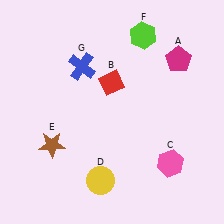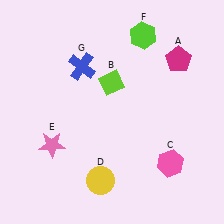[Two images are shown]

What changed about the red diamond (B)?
In Image 1, B is red. In Image 2, it changed to lime.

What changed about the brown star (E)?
In Image 1, E is brown. In Image 2, it changed to pink.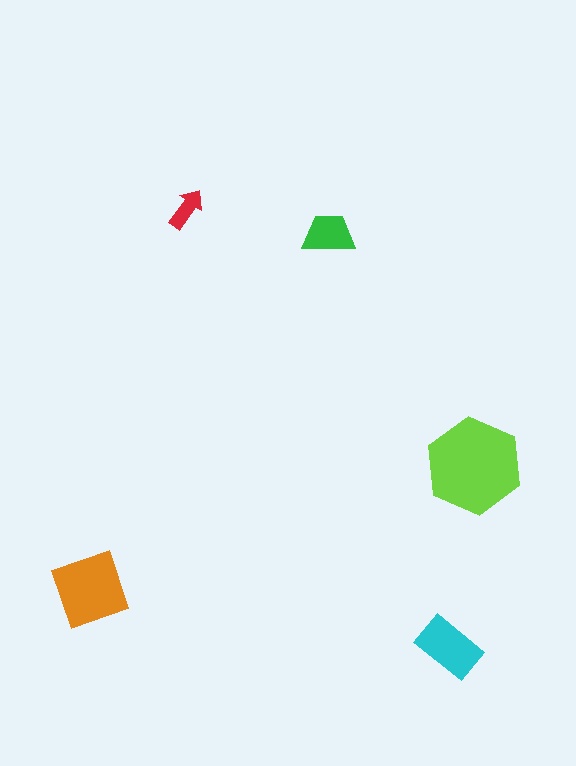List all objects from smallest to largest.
The red arrow, the green trapezoid, the cyan rectangle, the orange diamond, the lime hexagon.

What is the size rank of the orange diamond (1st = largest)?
2nd.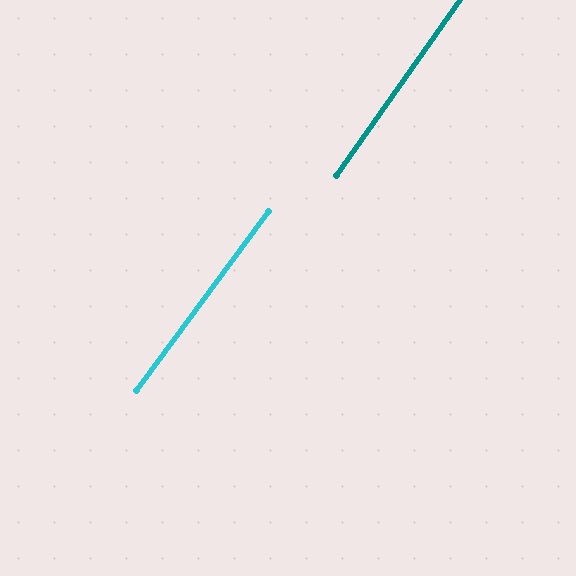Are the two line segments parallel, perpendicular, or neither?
Parallel — their directions differ by only 1.3°.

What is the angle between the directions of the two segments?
Approximately 1 degree.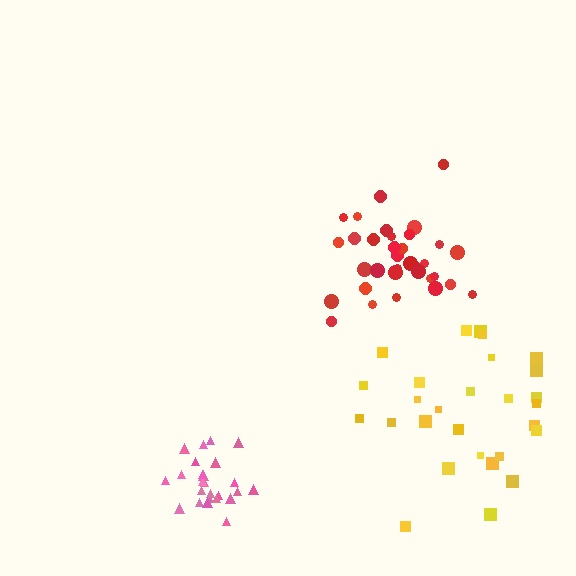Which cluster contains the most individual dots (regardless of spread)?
Red (35).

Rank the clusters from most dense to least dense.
pink, red, yellow.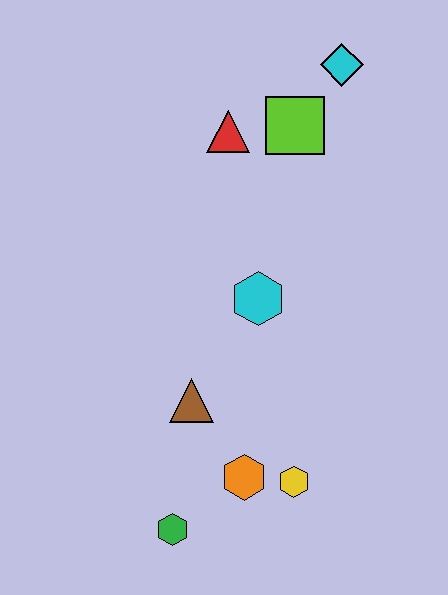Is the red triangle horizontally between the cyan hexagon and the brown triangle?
Yes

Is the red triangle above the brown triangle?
Yes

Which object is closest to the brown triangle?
The orange hexagon is closest to the brown triangle.